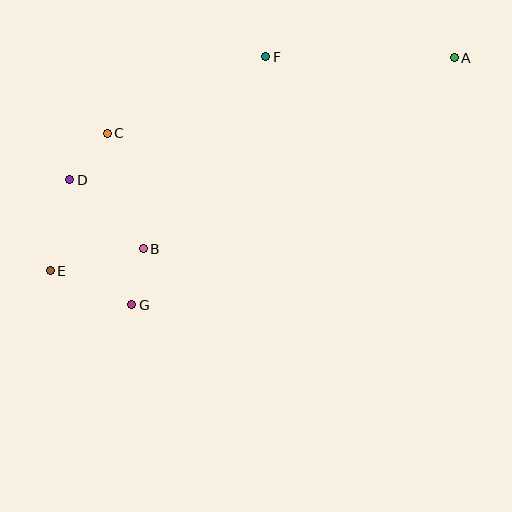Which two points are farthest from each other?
Points A and E are farthest from each other.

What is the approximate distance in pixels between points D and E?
The distance between D and E is approximately 93 pixels.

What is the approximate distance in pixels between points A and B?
The distance between A and B is approximately 365 pixels.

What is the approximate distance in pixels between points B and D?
The distance between B and D is approximately 101 pixels.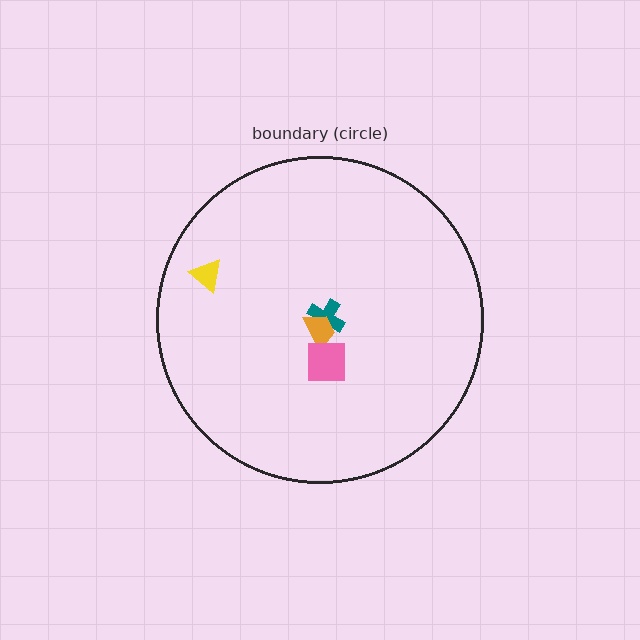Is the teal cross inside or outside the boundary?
Inside.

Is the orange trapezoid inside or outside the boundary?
Inside.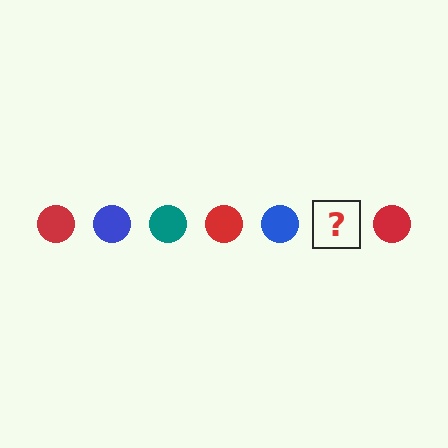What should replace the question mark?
The question mark should be replaced with a teal circle.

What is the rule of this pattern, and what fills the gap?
The rule is that the pattern cycles through red, blue, teal circles. The gap should be filled with a teal circle.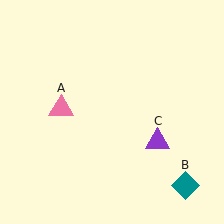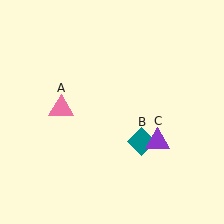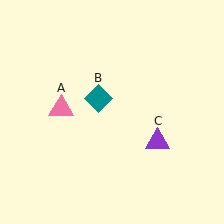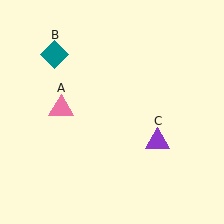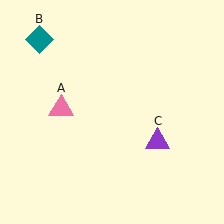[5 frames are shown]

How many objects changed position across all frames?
1 object changed position: teal diamond (object B).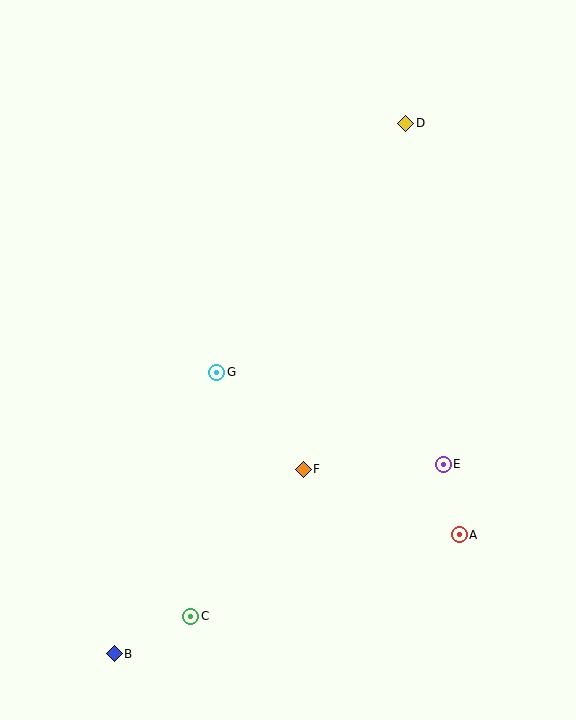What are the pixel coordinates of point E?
Point E is at (443, 464).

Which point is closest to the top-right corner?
Point D is closest to the top-right corner.